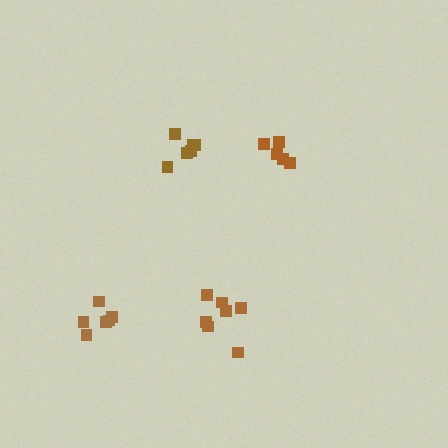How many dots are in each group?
Group 1: 6 dots, Group 2: 6 dots, Group 3: 7 dots, Group 4: 5 dots (24 total).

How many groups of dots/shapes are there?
There are 4 groups.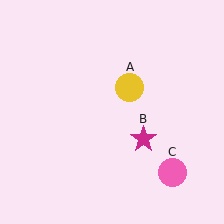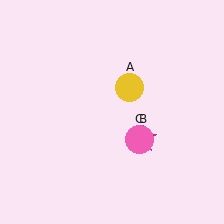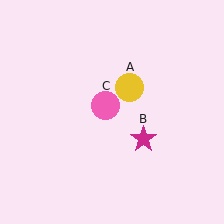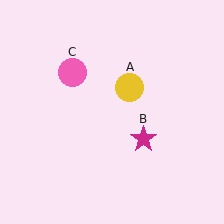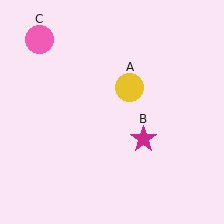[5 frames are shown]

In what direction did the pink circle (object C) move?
The pink circle (object C) moved up and to the left.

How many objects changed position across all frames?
1 object changed position: pink circle (object C).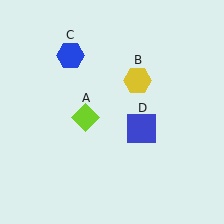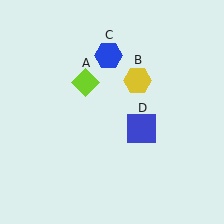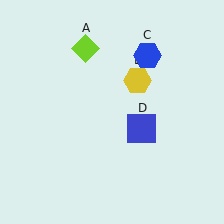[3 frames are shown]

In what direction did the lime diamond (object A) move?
The lime diamond (object A) moved up.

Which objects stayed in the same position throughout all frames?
Yellow hexagon (object B) and blue square (object D) remained stationary.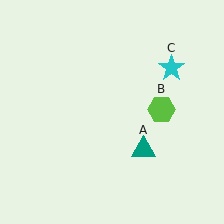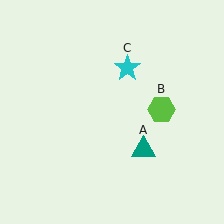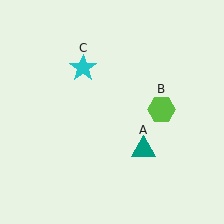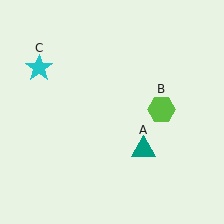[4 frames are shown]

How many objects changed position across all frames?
1 object changed position: cyan star (object C).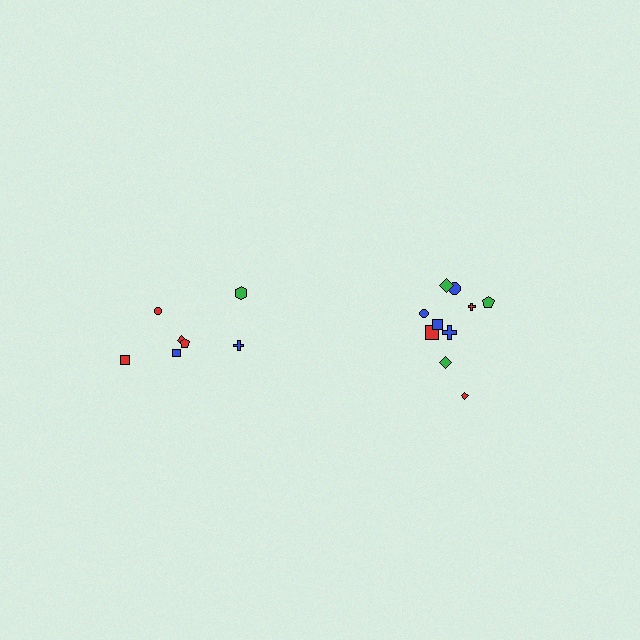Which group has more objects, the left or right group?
The right group.